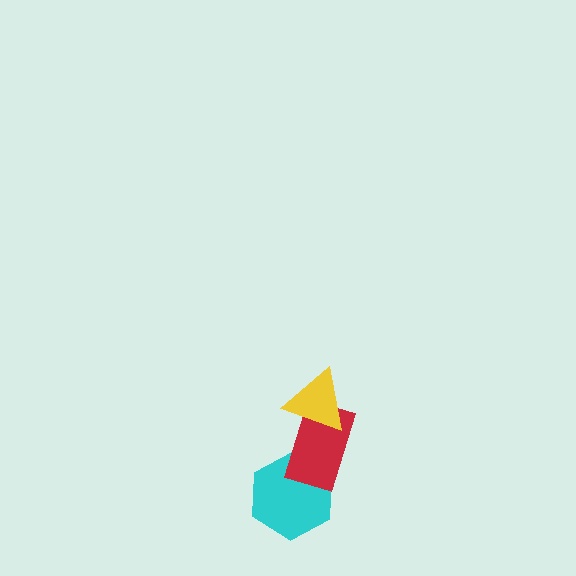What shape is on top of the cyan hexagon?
The red rectangle is on top of the cyan hexagon.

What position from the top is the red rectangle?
The red rectangle is 2nd from the top.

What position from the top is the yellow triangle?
The yellow triangle is 1st from the top.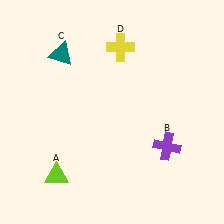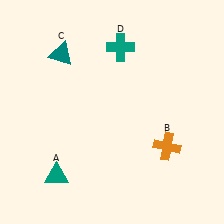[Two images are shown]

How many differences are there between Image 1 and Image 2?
There are 3 differences between the two images.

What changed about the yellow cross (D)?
In Image 1, D is yellow. In Image 2, it changed to teal.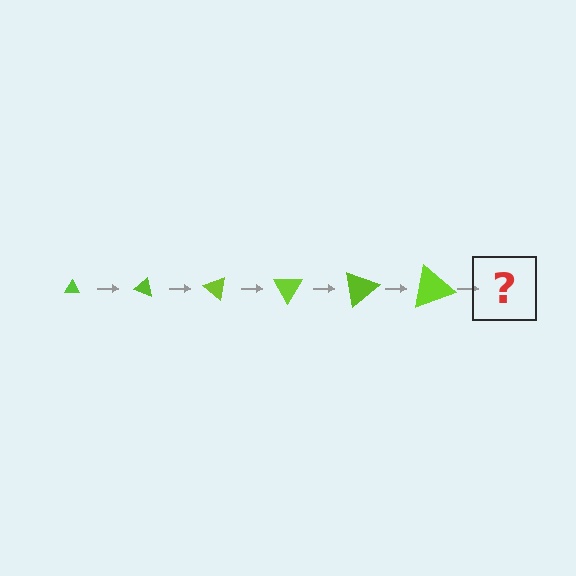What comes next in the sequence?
The next element should be a triangle, larger than the previous one and rotated 120 degrees from the start.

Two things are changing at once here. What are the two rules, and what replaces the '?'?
The two rules are that the triangle grows larger each step and it rotates 20 degrees each step. The '?' should be a triangle, larger than the previous one and rotated 120 degrees from the start.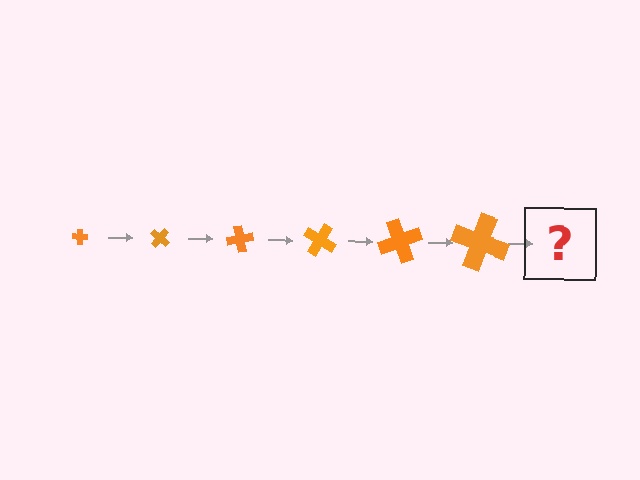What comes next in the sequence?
The next element should be a cross, larger than the previous one and rotated 240 degrees from the start.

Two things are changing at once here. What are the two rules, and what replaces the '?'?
The two rules are that the cross grows larger each step and it rotates 40 degrees each step. The '?' should be a cross, larger than the previous one and rotated 240 degrees from the start.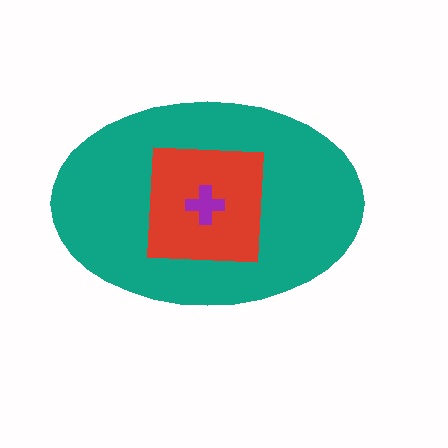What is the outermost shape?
The teal ellipse.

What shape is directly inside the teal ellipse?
The red square.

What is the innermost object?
The purple cross.